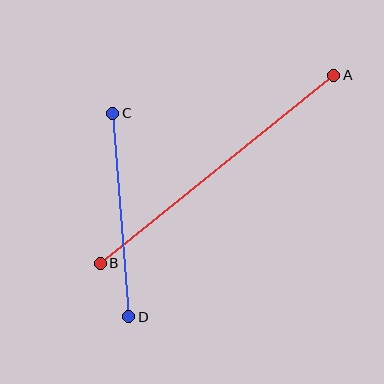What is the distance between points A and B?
The distance is approximately 300 pixels.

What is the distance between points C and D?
The distance is approximately 204 pixels.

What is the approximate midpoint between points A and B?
The midpoint is at approximately (217, 169) pixels.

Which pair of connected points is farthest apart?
Points A and B are farthest apart.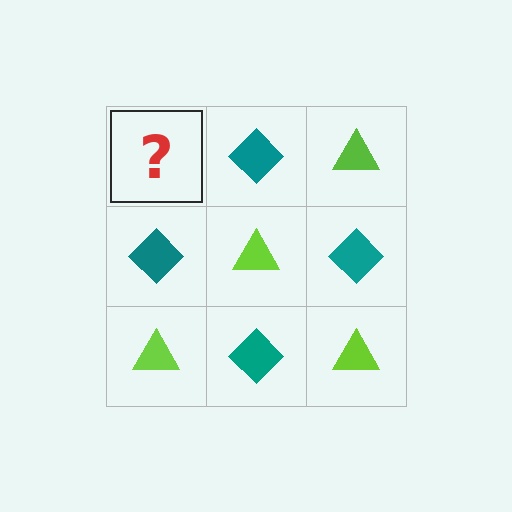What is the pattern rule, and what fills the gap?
The rule is that it alternates lime triangle and teal diamond in a checkerboard pattern. The gap should be filled with a lime triangle.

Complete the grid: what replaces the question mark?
The question mark should be replaced with a lime triangle.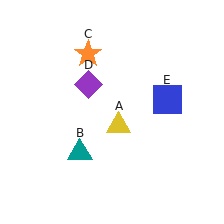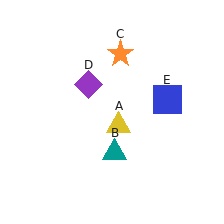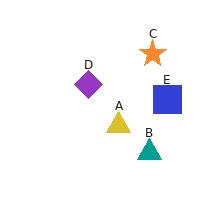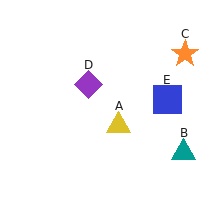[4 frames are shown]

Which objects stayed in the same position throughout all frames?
Yellow triangle (object A) and purple diamond (object D) and blue square (object E) remained stationary.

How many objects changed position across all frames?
2 objects changed position: teal triangle (object B), orange star (object C).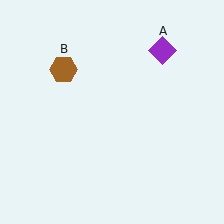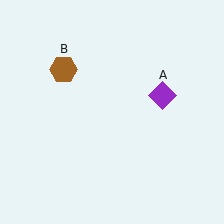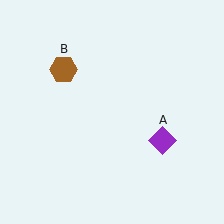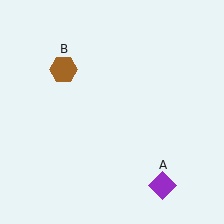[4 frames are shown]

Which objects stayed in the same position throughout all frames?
Brown hexagon (object B) remained stationary.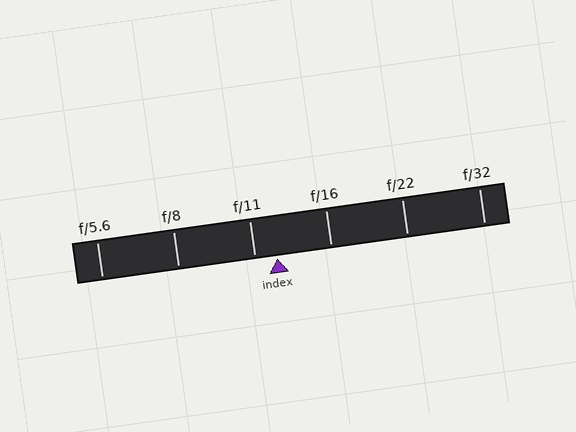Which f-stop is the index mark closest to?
The index mark is closest to f/11.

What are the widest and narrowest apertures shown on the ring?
The widest aperture shown is f/5.6 and the narrowest is f/32.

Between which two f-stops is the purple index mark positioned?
The index mark is between f/11 and f/16.